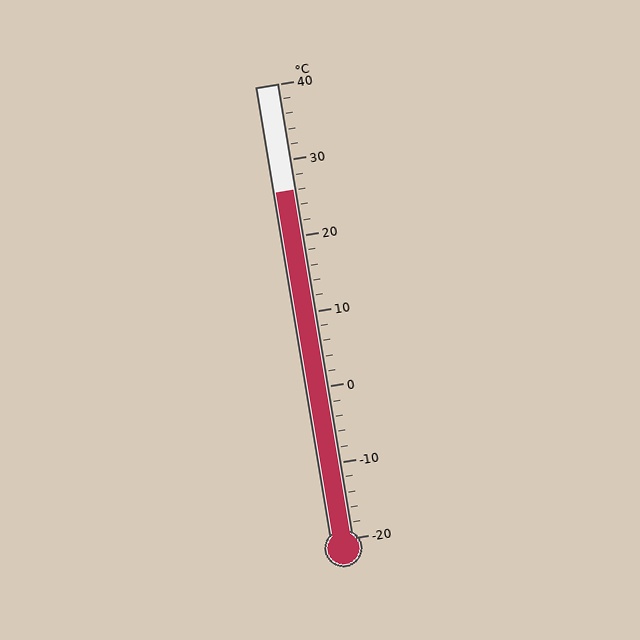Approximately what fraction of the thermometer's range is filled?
The thermometer is filled to approximately 75% of its range.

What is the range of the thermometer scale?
The thermometer scale ranges from -20°C to 40°C.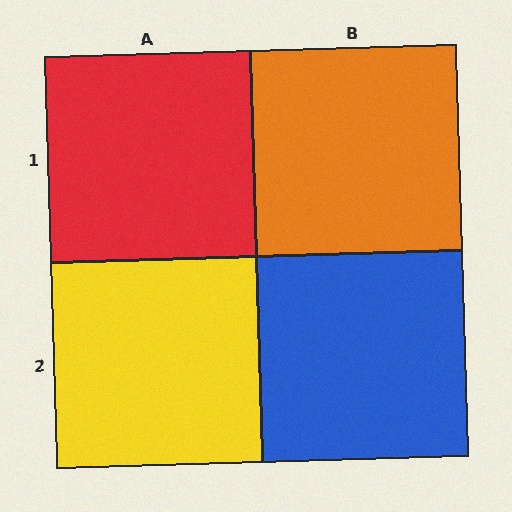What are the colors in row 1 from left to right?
Red, orange.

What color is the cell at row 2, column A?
Yellow.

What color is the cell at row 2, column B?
Blue.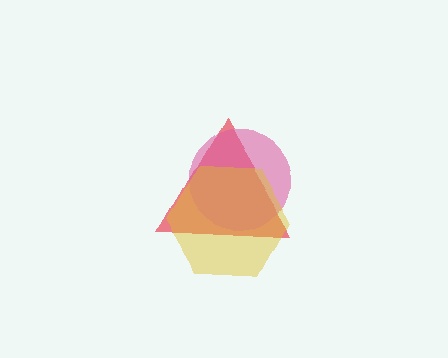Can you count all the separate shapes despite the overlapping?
Yes, there are 3 separate shapes.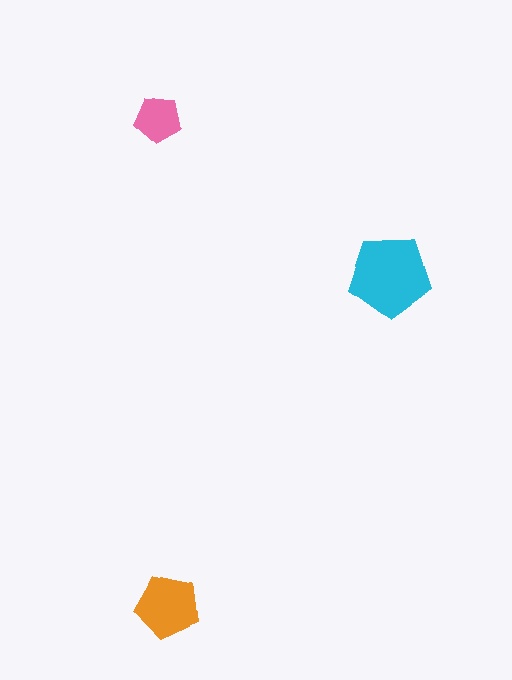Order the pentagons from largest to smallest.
the cyan one, the orange one, the pink one.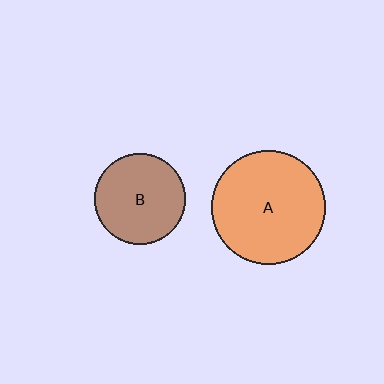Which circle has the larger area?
Circle A (orange).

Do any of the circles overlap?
No, none of the circles overlap.